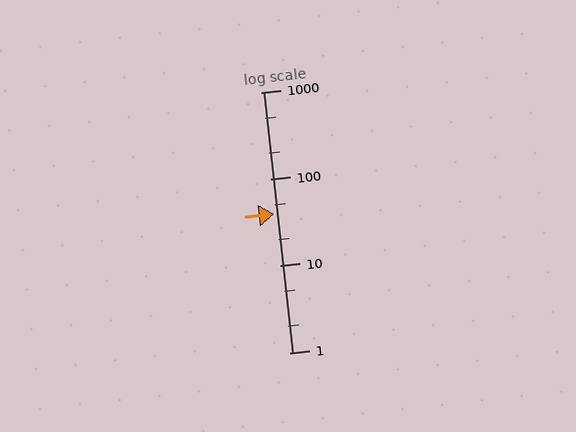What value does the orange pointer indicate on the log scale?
The pointer indicates approximately 40.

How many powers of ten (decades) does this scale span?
The scale spans 3 decades, from 1 to 1000.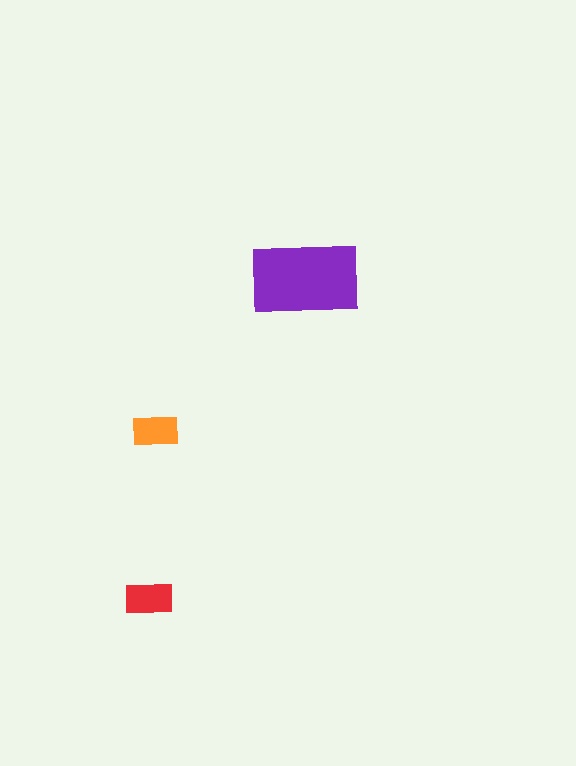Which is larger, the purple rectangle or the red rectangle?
The purple one.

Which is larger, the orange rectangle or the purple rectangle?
The purple one.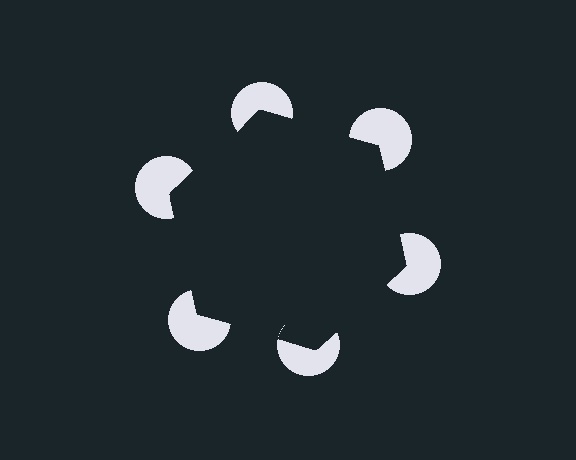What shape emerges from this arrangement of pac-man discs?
An illusory hexagon — its edges are inferred from the aligned wedge cuts in the pac-man discs, not physically drawn.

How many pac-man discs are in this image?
There are 6 — one at each vertex of the illusory hexagon.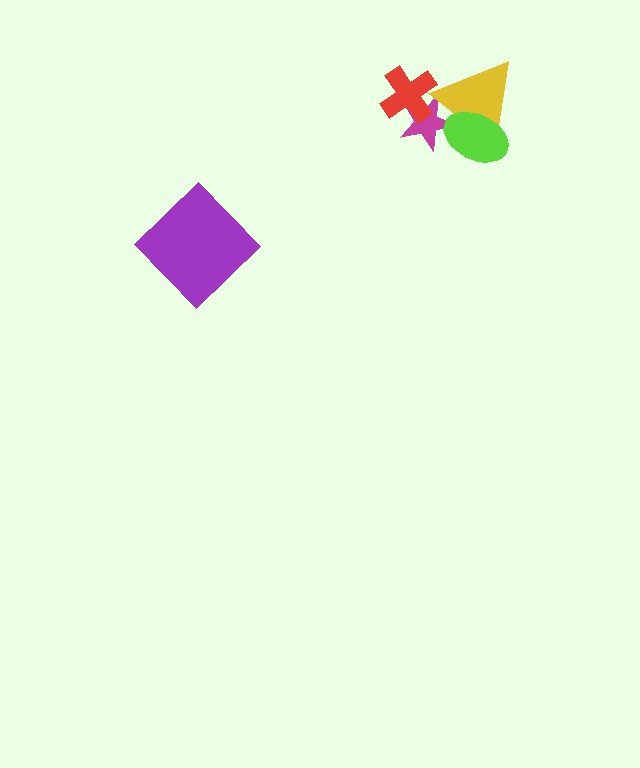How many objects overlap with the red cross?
2 objects overlap with the red cross.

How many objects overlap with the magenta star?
3 objects overlap with the magenta star.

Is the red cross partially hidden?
Yes, it is partially covered by another shape.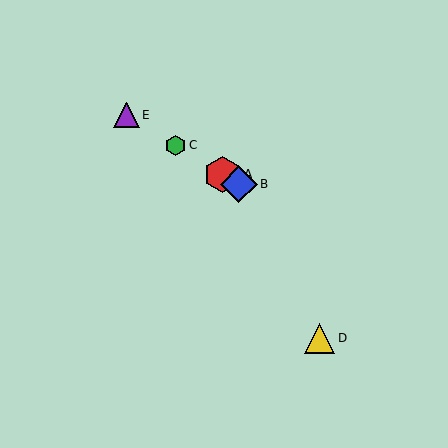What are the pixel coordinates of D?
Object D is at (320, 338).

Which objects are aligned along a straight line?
Objects A, B, C, E are aligned along a straight line.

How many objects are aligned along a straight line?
4 objects (A, B, C, E) are aligned along a straight line.